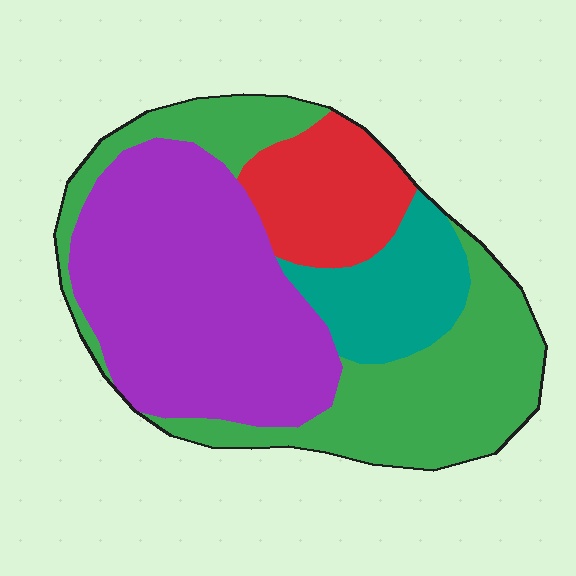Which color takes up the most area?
Purple, at roughly 40%.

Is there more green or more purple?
Purple.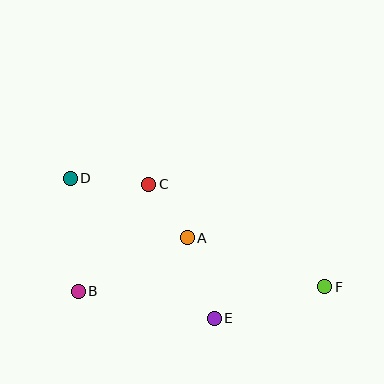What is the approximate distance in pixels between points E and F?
The distance between E and F is approximately 115 pixels.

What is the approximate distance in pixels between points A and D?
The distance between A and D is approximately 131 pixels.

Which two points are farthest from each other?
Points D and F are farthest from each other.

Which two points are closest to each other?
Points A and C are closest to each other.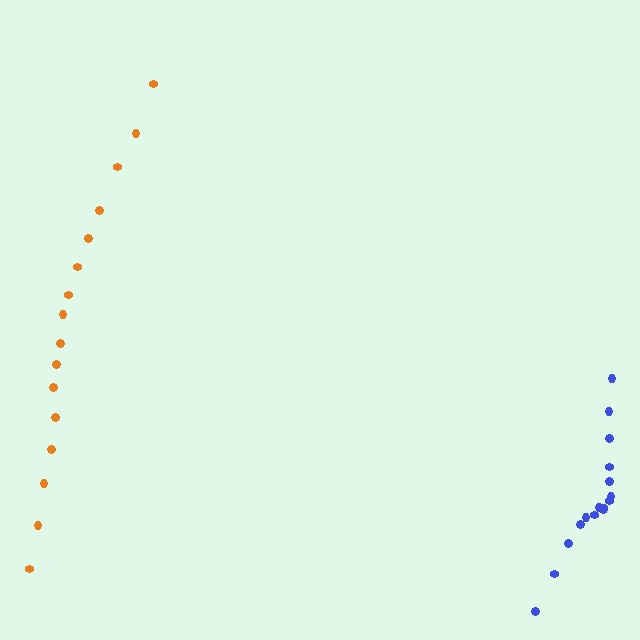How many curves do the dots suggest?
There are 2 distinct paths.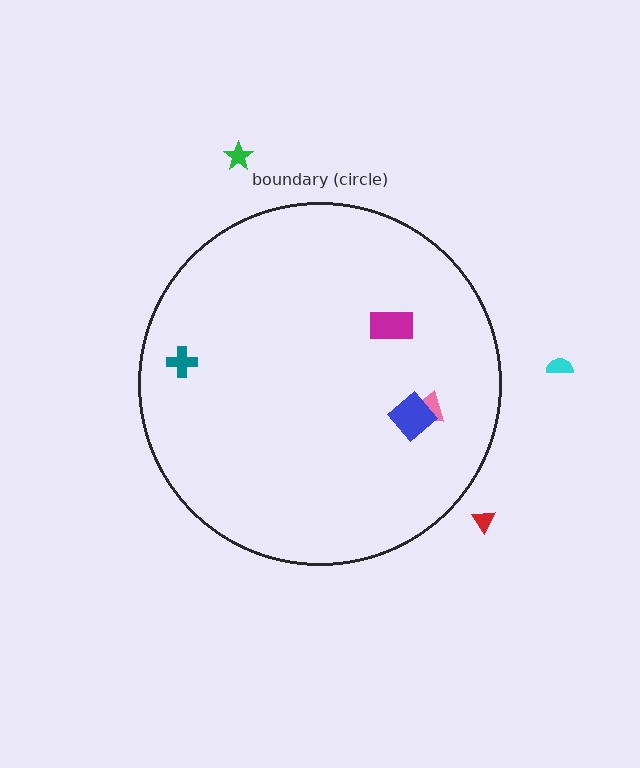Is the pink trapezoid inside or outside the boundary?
Inside.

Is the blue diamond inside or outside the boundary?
Inside.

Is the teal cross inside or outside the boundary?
Inside.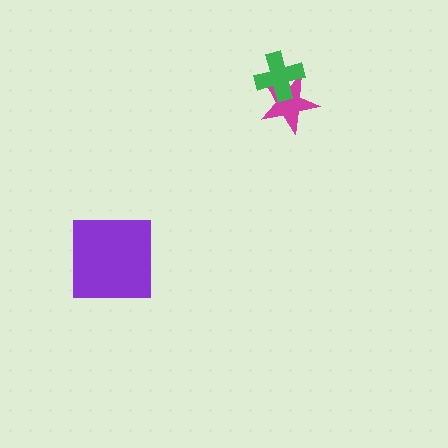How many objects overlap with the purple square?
0 objects overlap with the purple square.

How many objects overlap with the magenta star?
1 object overlaps with the magenta star.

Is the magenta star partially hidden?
Yes, it is partially covered by another shape.